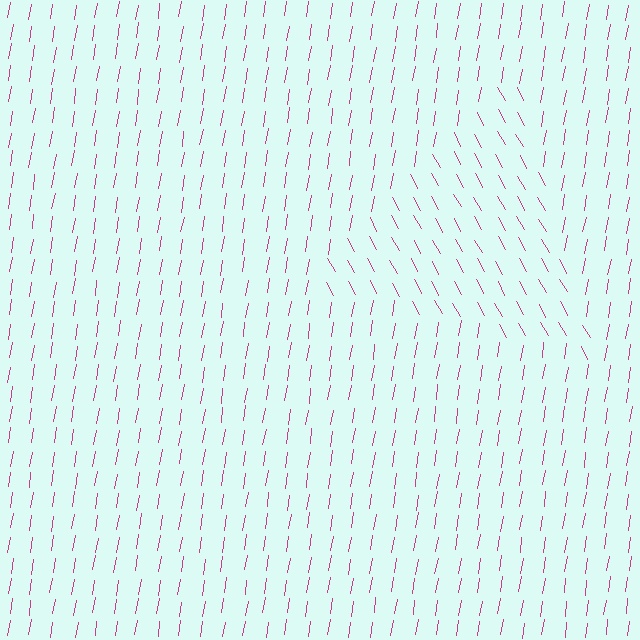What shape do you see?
I see a triangle.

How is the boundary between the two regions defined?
The boundary is defined purely by a change in line orientation (approximately 38 degrees difference). All lines are the same color and thickness.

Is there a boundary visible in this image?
Yes, there is a texture boundary formed by a change in line orientation.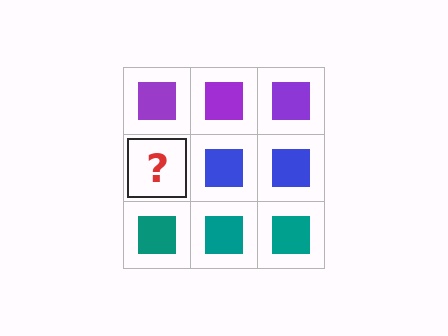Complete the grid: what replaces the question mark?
The question mark should be replaced with a blue square.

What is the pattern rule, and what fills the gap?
The rule is that each row has a consistent color. The gap should be filled with a blue square.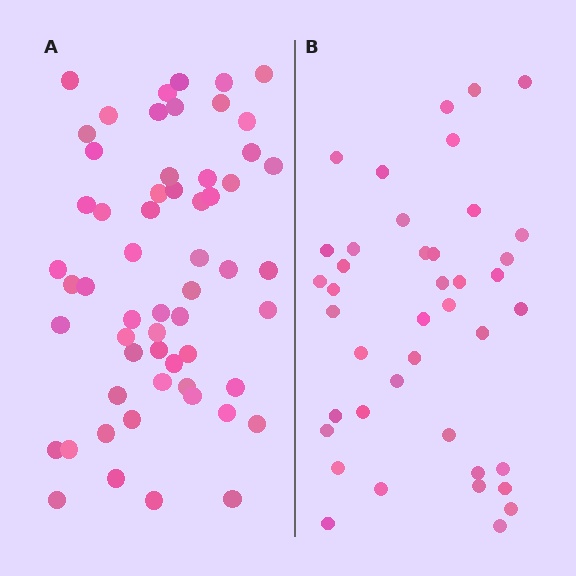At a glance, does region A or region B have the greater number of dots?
Region A (the left region) has more dots.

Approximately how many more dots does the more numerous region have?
Region A has approximately 15 more dots than region B.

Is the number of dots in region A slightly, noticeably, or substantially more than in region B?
Region A has noticeably more, but not dramatically so. The ratio is roughly 1.4 to 1.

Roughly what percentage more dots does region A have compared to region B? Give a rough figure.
About 40% more.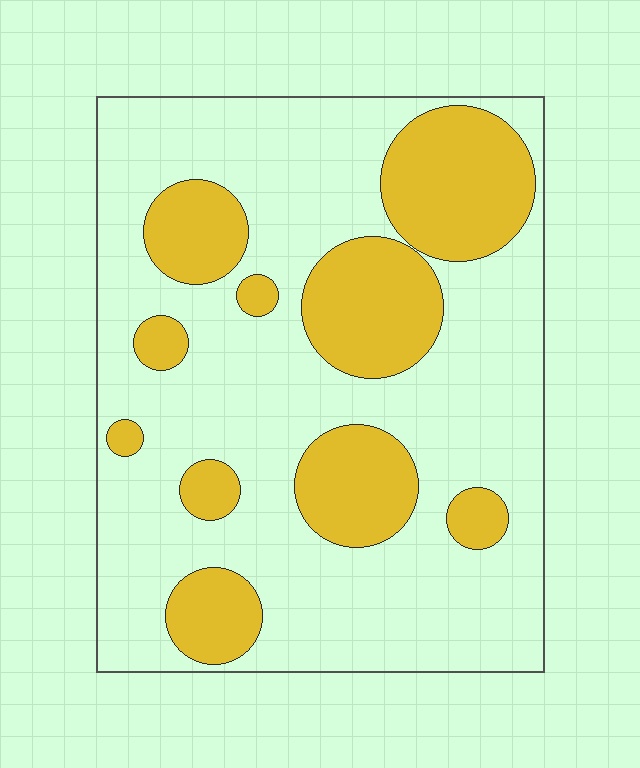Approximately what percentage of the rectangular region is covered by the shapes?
Approximately 30%.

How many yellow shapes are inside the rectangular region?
10.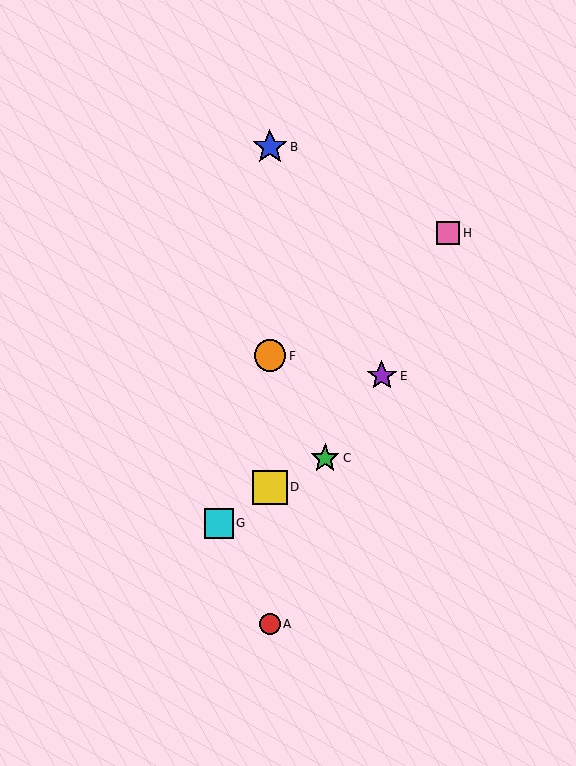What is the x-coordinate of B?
Object B is at x≈270.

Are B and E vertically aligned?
No, B is at x≈270 and E is at x≈382.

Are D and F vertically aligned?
Yes, both are at x≈270.